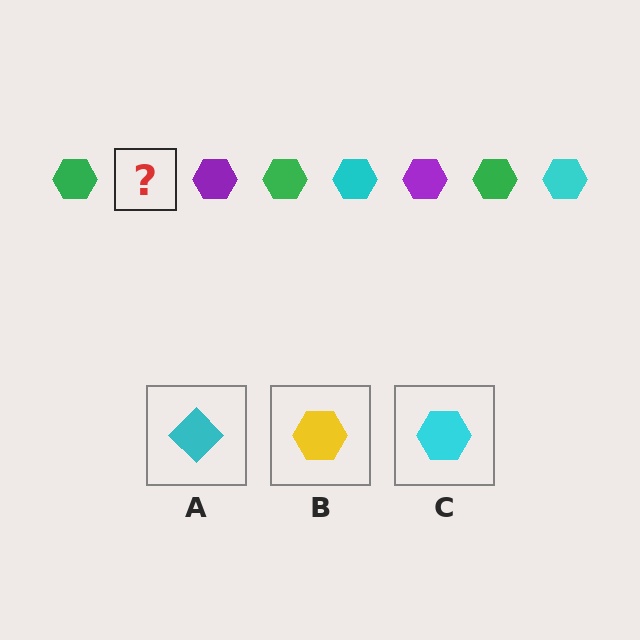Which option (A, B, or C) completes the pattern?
C.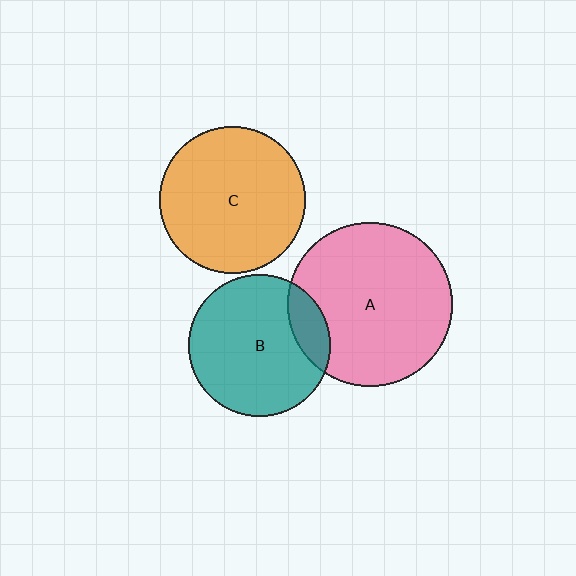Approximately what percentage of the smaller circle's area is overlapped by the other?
Approximately 15%.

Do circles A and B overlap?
Yes.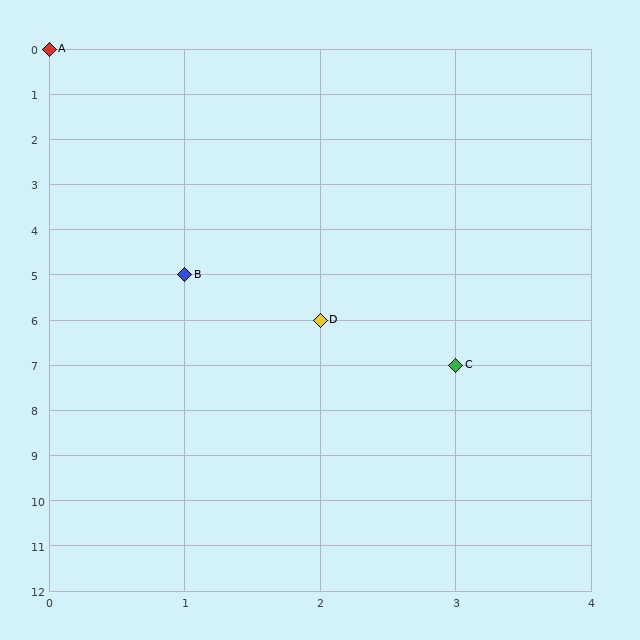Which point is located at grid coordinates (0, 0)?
Point A is at (0, 0).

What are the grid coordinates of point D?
Point D is at grid coordinates (2, 6).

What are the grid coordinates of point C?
Point C is at grid coordinates (3, 7).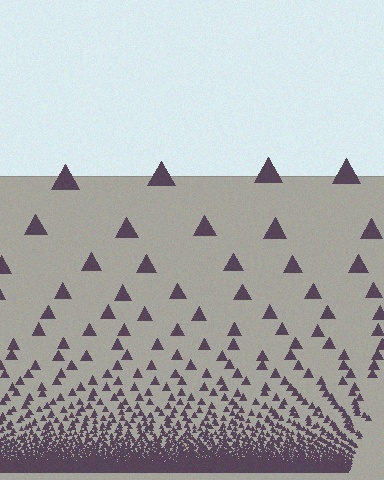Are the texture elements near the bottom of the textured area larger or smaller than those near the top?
Smaller. The gradient is inverted — elements near the bottom are smaller and denser.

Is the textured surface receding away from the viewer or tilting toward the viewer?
The surface appears to tilt toward the viewer. Texture elements get larger and sparser toward the top.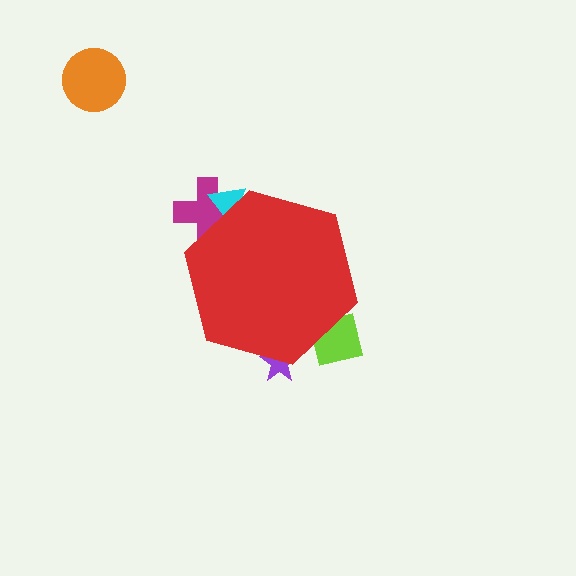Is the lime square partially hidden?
Yes, the lime square is partially hidden behind the red hexagon.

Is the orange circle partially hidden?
No, the orange circle is fully visible.